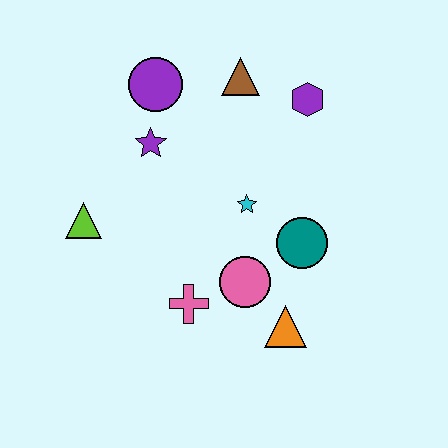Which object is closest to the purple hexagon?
The brown triangle is closest to the purple hexagon.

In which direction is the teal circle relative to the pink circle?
The teal circle is to the right of the pink circle.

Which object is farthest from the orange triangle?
The purple circle is farthest from the orange triangle.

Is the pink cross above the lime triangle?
No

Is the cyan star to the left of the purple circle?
No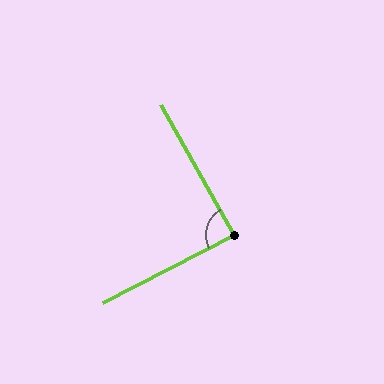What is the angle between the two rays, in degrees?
Approximately 88 degrees.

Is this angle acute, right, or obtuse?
It is approximately a right angle.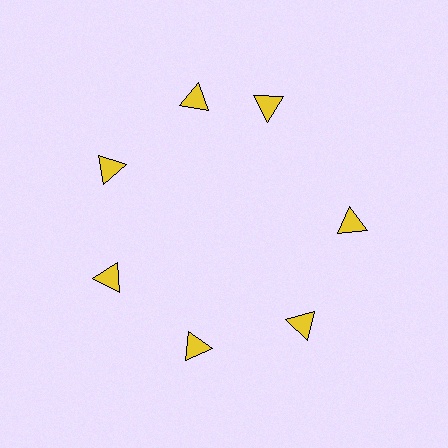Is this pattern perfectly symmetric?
No. The 7 yellow triangles are arranged in a ring, but one element near the 1 o'clock position is rotated out of alignment along the ring, breaking the 7-fold rotational symmetry.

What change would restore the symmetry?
The symmetry would be restored by rotating it back into even spacing with its neighbors so that all 7 triangles sit at equal angles and equal distance from the center.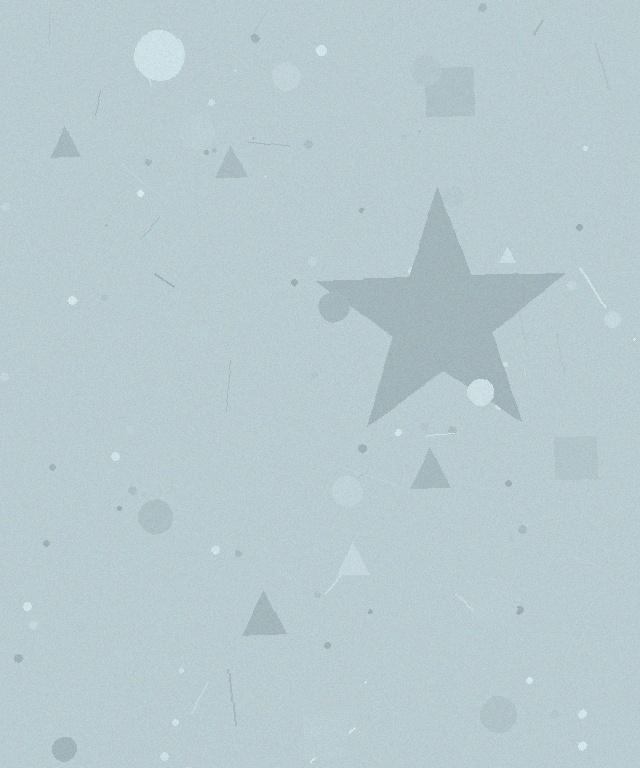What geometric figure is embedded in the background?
A star is embedded in the background.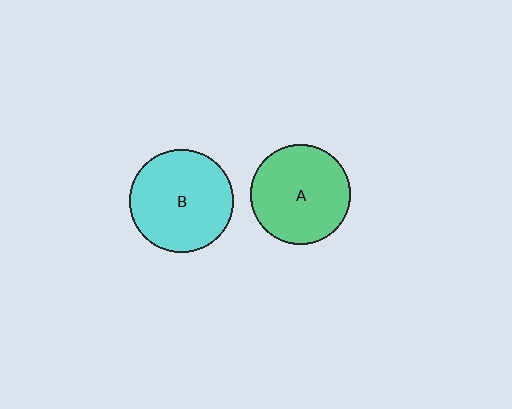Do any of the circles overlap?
No, none of the circles overlap.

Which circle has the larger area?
Circle B (cyan).